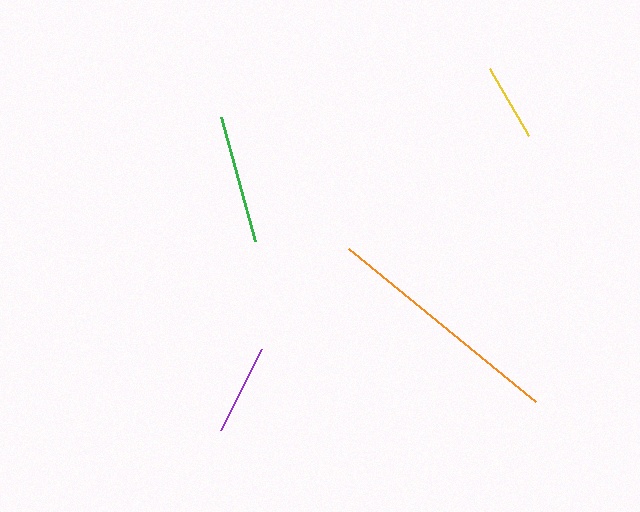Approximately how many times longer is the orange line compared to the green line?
The orange line is approximately 1.9 times the length of the green line.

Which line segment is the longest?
The orange line is the longest at approximately 242 pixels.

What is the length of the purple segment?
The purple segment is approximately 91 pixels long.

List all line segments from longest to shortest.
From longest to shortest: orange, green, purple, yellow.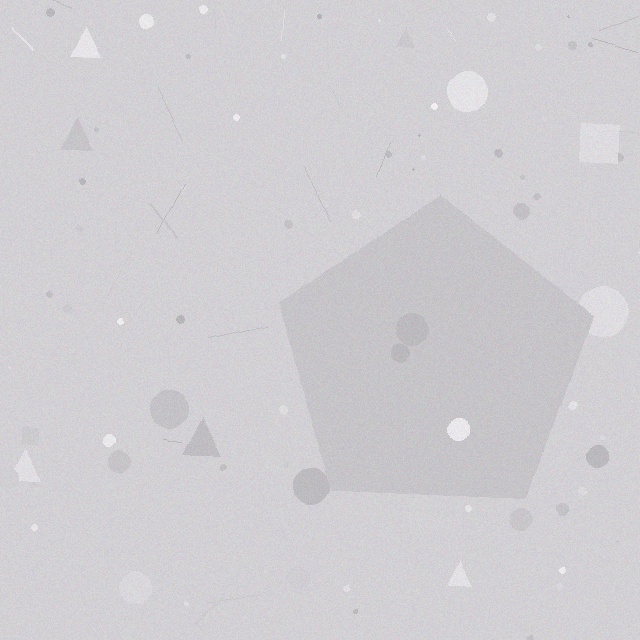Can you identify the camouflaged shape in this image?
The camouflaged shape is a pentagon.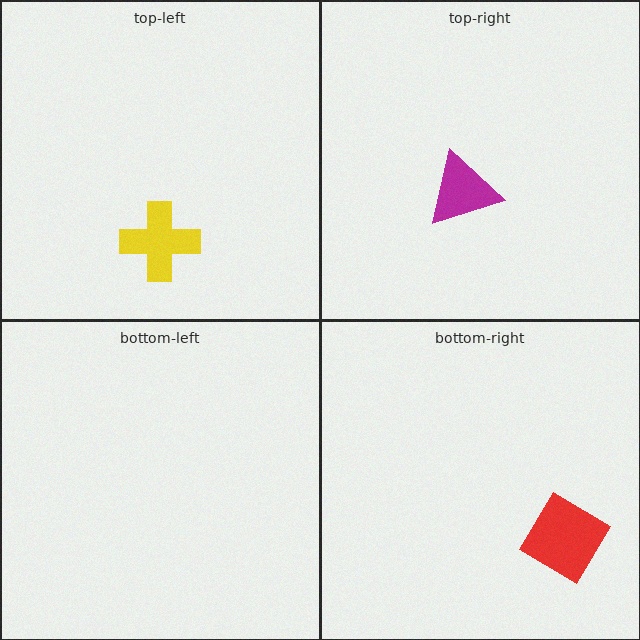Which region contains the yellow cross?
The top-left region.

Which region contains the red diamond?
The bottom-right region.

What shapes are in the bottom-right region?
The red diamond.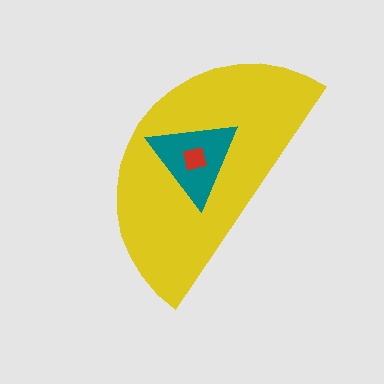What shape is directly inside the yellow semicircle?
The teal triangle.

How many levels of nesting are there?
3.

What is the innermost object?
The red square.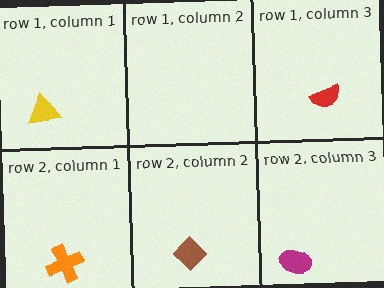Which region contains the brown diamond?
The row 2, column 2 region.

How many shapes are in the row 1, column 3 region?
1.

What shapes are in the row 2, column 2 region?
The brown diamond.